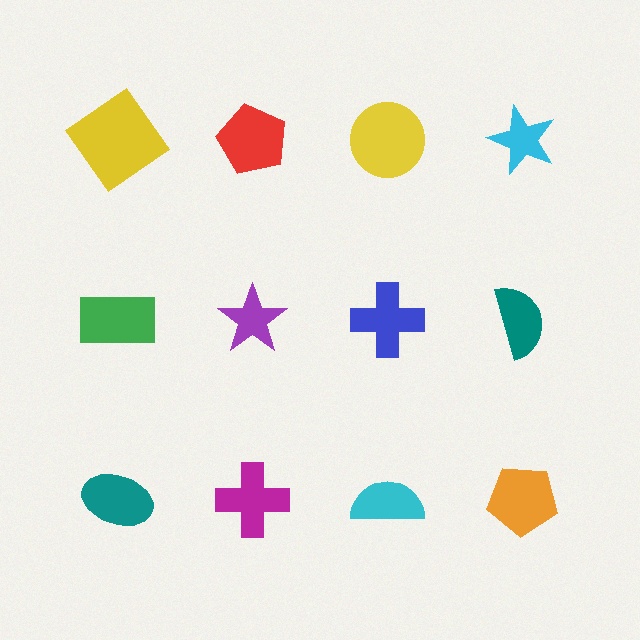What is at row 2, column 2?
A purple star.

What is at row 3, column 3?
A cyan semicircle.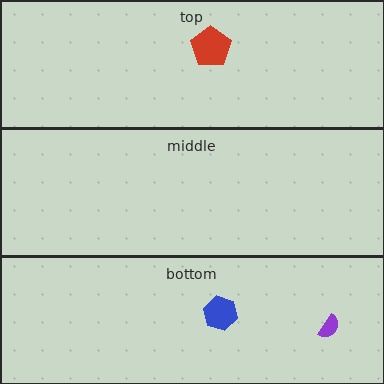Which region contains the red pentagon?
The top region.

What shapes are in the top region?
The red pentagon.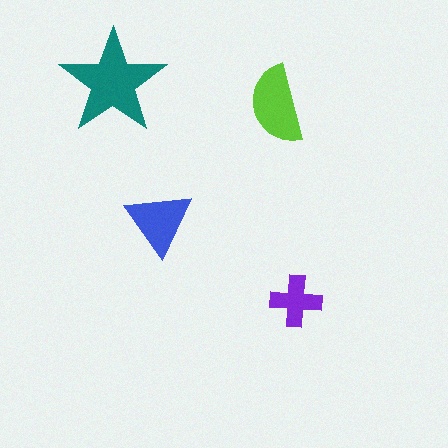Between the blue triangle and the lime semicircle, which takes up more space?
The lime semicircle.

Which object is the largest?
The teal star.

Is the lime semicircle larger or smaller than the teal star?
Smaller.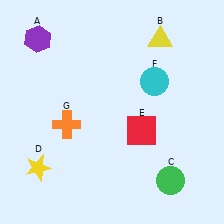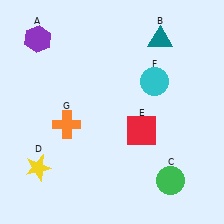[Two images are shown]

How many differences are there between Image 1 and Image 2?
There is 1 difference between the two images.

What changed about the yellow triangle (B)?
In Image 1, B is yellow. In Image 2, it changed to teal.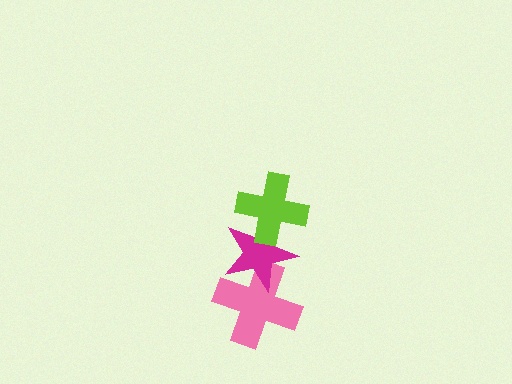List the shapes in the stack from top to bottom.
From top to bottom: the lime cross, the magenta star, the pink cross.